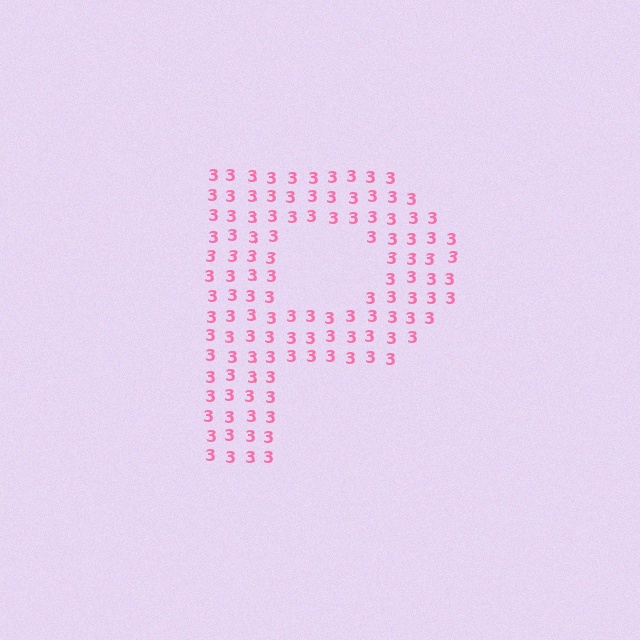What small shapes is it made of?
It is made of small digit 3's.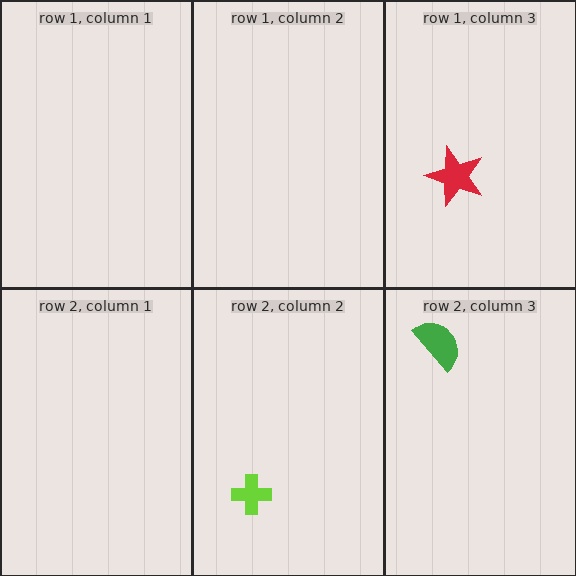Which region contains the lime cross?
The row 2, column 2 region.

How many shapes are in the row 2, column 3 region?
1.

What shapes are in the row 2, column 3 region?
The green semicircle.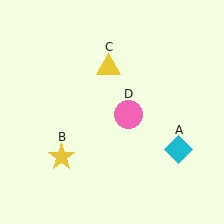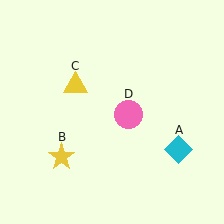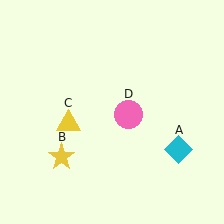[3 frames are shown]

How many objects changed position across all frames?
1 object changed position: yellow triangle (object C).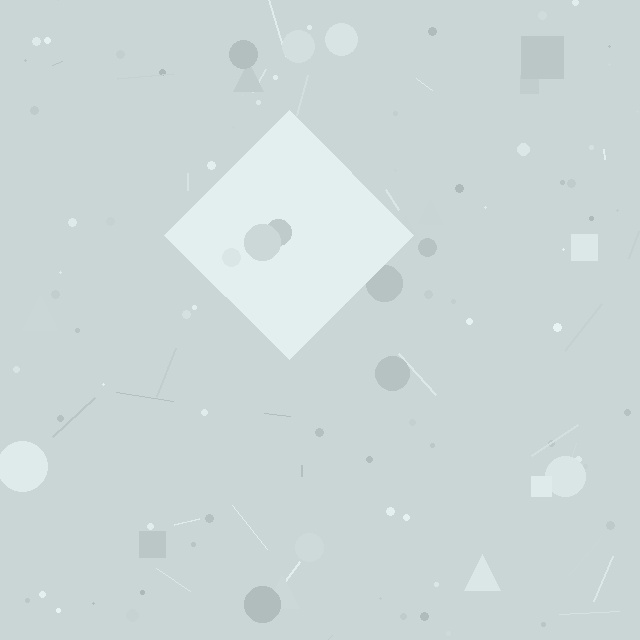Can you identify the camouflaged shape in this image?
The camouflaged shape is a diamond.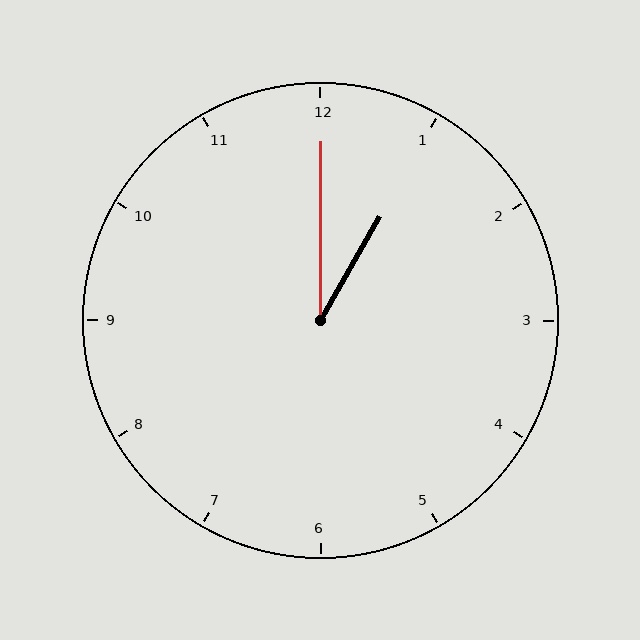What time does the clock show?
1:00.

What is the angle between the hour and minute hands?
Approximately 30 degrees.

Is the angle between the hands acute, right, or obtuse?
It is acute.